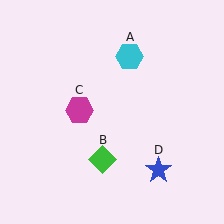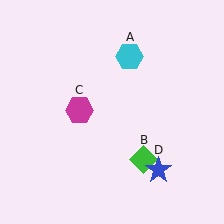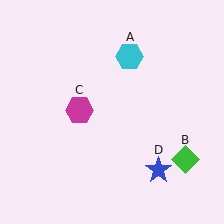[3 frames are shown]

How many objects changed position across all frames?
1 object changed position: green diamond (object B).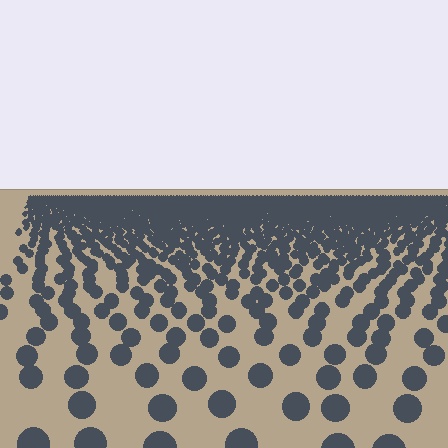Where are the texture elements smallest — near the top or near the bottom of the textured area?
Near the top.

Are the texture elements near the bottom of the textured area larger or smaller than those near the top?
Larger. Near the bottom, elements are closer to the viewer and appear at a bigger on-screen size.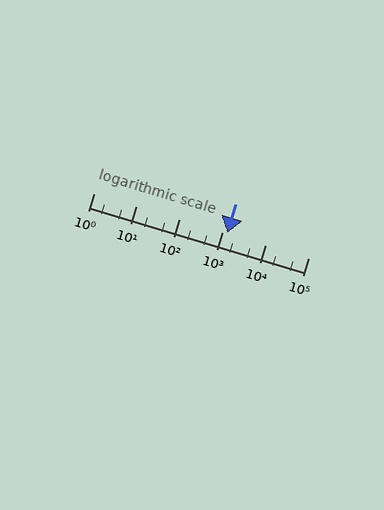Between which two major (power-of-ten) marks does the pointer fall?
The pointer is between 1000 and 10000.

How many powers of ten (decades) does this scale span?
The scale spans 5 decades, from 1 to 100000.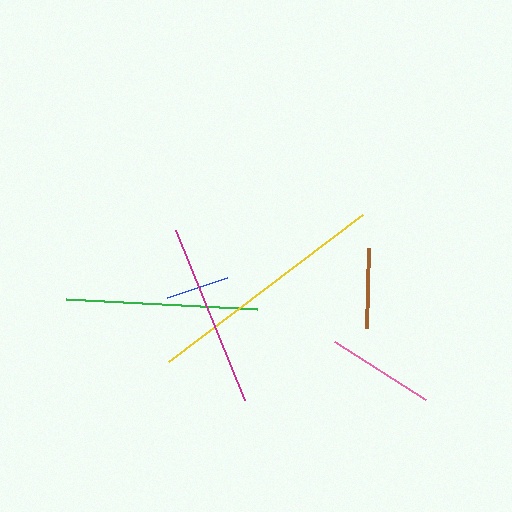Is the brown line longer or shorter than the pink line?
The pink line is longer than the brown line.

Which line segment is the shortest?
The blue line is the shortest at approximately 64 pixels.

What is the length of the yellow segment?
The yellow segment is approximately 243 pixels long.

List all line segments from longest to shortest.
From longest to shortest: yellow, green, magenta, pink, brown, blue.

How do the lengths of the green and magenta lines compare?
The green and magenta lines are approximately the same length.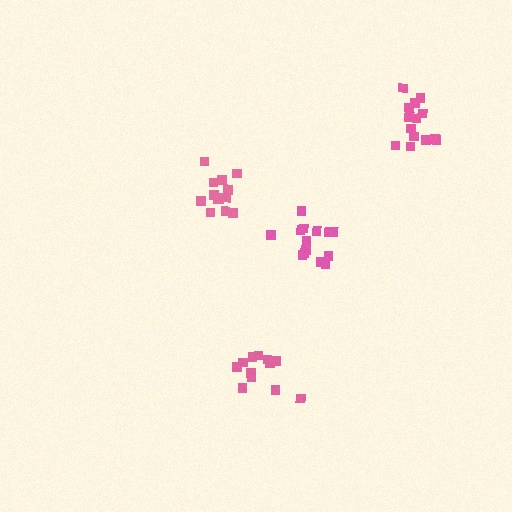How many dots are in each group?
Group 1: 14 dots, Group 2: 14 dots, Group 3: 12 dots, Group 4: 14 dots (54 total).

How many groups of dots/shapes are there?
There are 4 groups.